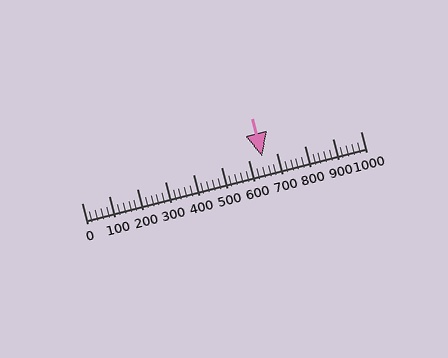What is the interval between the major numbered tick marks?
The major tick marks are spaced 100 units apart.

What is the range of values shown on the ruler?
The ruler shows values from 0 to 1000.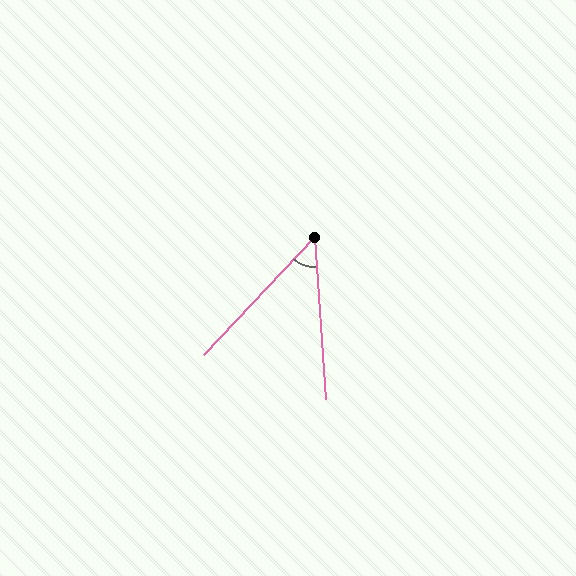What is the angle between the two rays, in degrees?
Approximately 47 degrees.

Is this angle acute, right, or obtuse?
It is acute.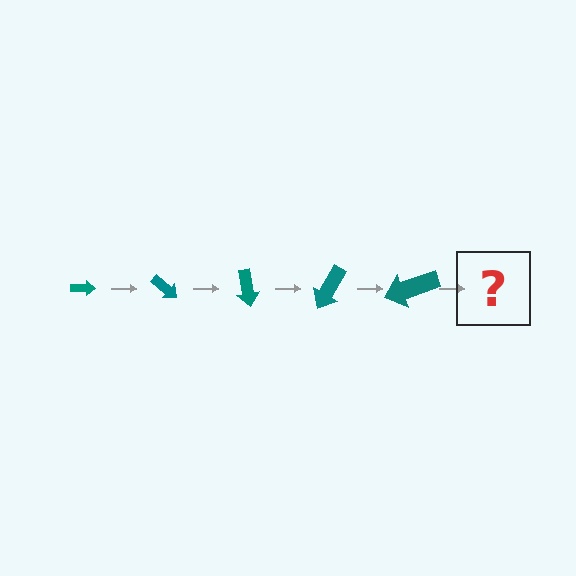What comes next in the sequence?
The next element should be an arrow, larger than the previous one and rotated 200 degrees from the start.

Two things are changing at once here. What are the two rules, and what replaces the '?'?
The two rules are that the arrow grows larger each step and it rotates 40 degrees each step. The '?' should be an arrow, larger than the previous one and rotated 200 degrees from the start.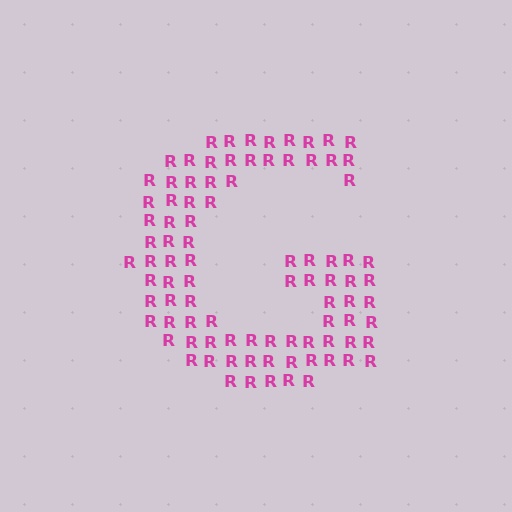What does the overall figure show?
The overall figure shows the letter G.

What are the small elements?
The small elements are letter R's.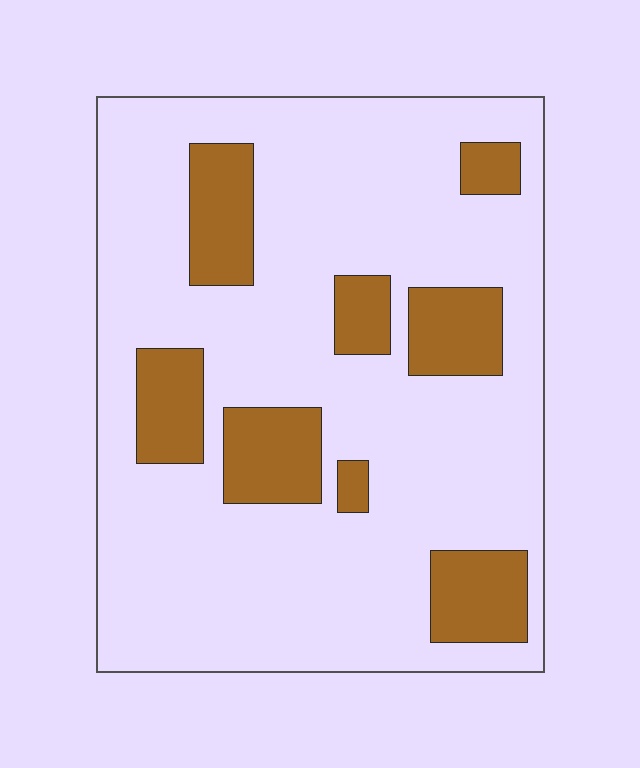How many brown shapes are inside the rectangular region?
8.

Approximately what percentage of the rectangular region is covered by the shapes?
Approximately 20%.